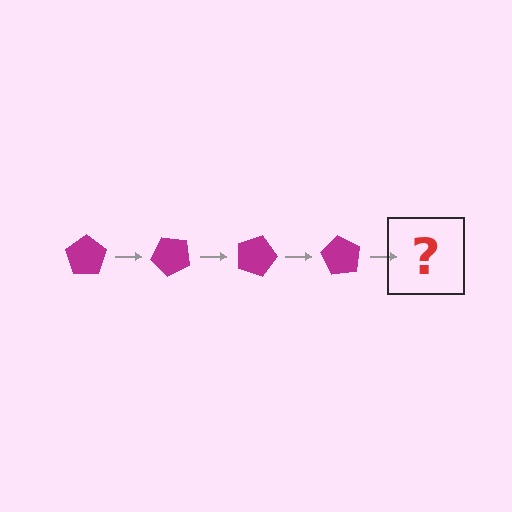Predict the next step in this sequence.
The next step is a magenta pentagon rotated 180 degrees.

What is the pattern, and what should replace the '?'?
The pattern is that the pentagon rotates 45 degrees each step. The '?' should be a magenta pentagon rotated 180 degrees.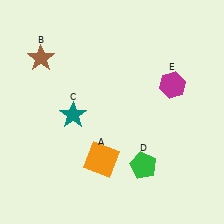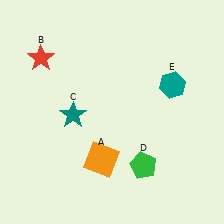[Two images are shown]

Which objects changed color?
B changed from brown to red. E changed from magenta to teal.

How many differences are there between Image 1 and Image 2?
There are 2 differences between the two images.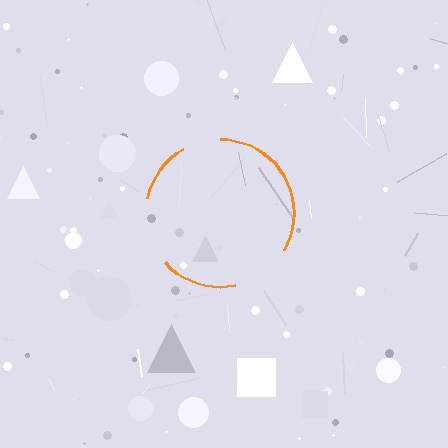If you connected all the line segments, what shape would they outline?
They would outline a circle.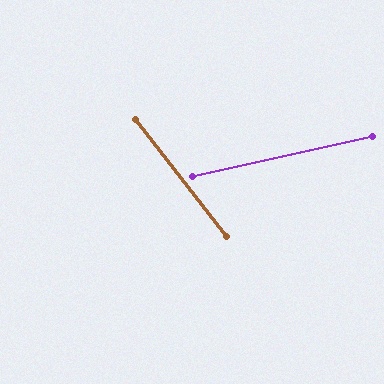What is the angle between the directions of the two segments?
Approximately 65 degrees.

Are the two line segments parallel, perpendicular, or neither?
Neither parallel nor perpendicular — they differ by about 65°.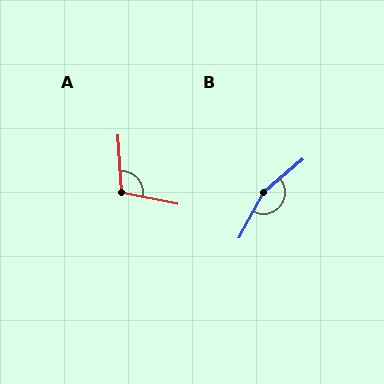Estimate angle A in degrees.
Approximately 104 degrees.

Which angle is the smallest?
A, at approximately 104 degrees.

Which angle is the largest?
B, at approximately 158 degrees.